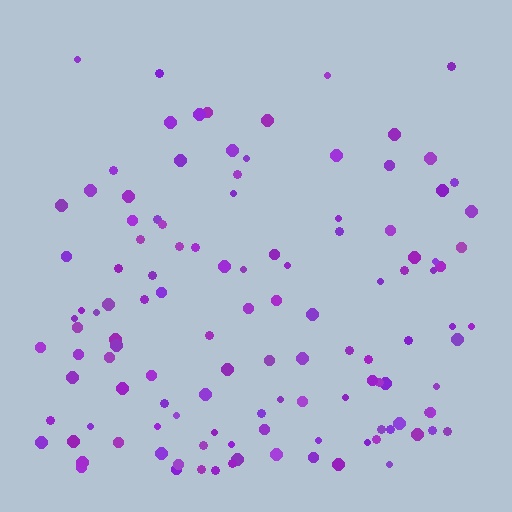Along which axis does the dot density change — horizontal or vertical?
Vertical.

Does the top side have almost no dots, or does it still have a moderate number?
Still a moderate number, just noticeably fewer than the bottom.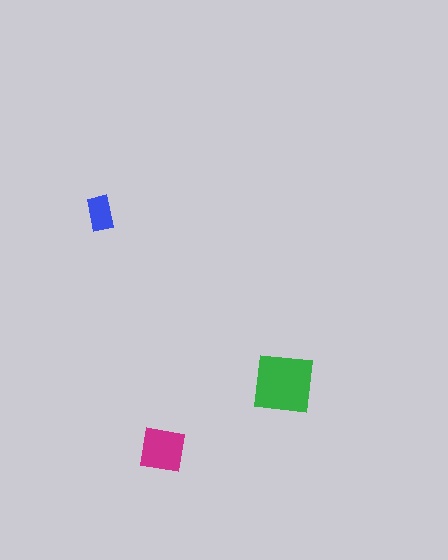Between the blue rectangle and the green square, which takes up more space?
The green square.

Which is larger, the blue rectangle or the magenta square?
The magenta square.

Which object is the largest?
The green square.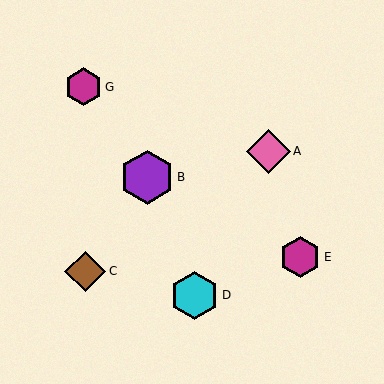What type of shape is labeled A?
Shape A is a pink diamond.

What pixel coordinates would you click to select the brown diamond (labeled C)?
Click at (85, 271) to select the brown diamond C.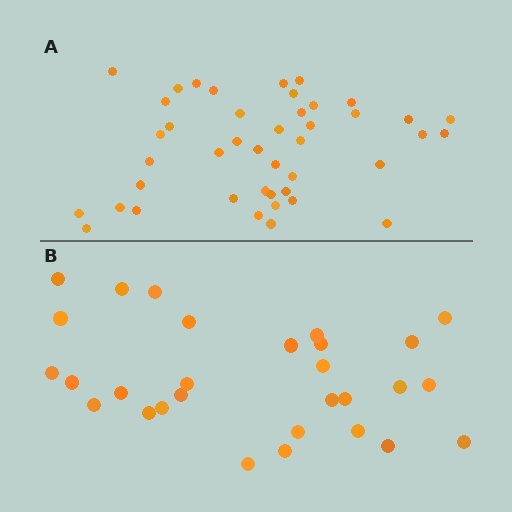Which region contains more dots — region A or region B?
Region A (the top region) has more dots.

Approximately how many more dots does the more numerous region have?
Region A has approximately 15 more dots than region B.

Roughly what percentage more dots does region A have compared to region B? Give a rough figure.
About 50% more.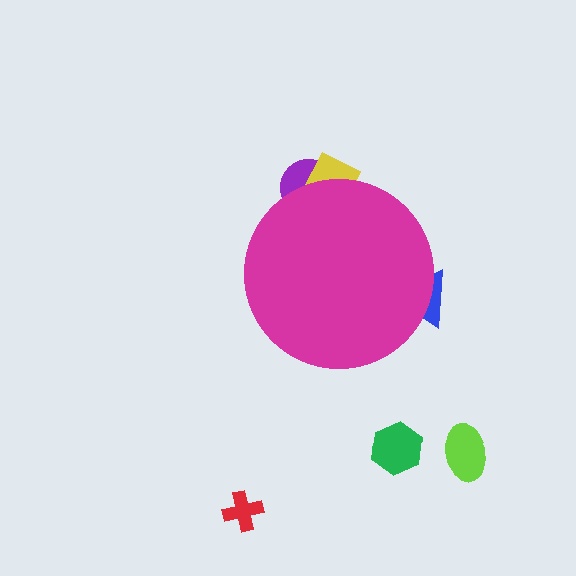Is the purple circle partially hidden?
Yes, the purple circle is partially hidden behind the magenta circle.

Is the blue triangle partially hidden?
Yes, the blue triangle is partially hidden behind the magenta circle.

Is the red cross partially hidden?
No, the red cross is fully visible.